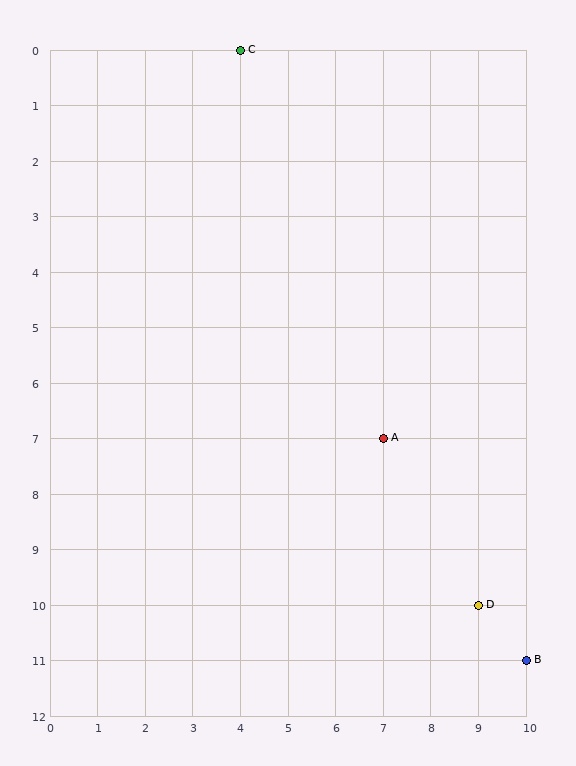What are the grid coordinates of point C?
Point C is at grid coordinates (4, 0).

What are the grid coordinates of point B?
Point B is at grid coordinates (10, 11).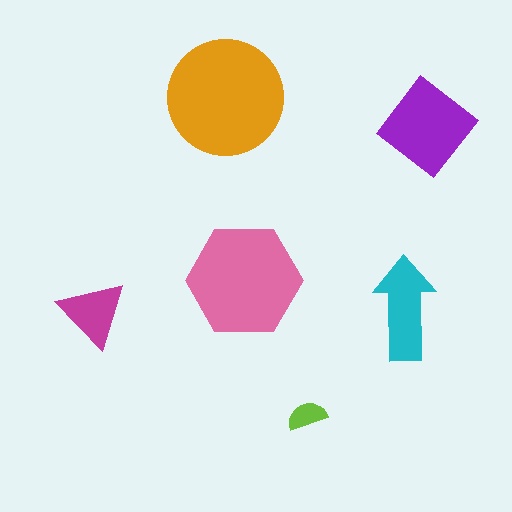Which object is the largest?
The orange circle.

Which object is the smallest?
The lime semicircle.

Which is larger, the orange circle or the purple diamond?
The orange circle.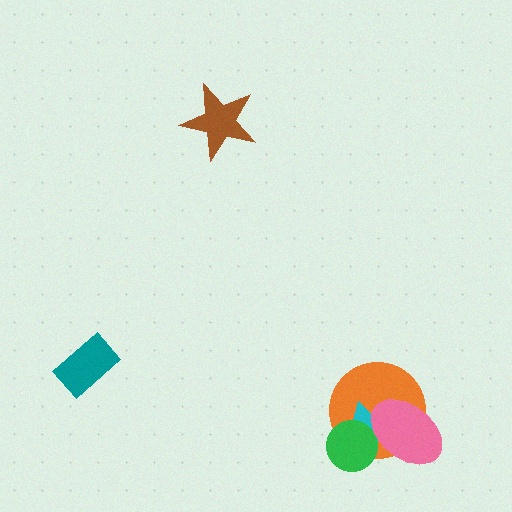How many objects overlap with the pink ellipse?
3 objects overlap with the pink ellipse.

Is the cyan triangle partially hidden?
Yes, it is partially covered by another shape.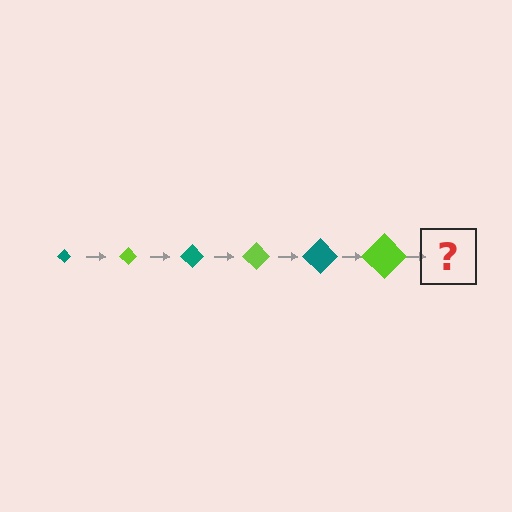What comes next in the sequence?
The next element should be a teal diamond, larger than the previous one.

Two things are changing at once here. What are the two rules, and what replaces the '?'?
The two rules are that the diamond grows larger each step and the color cycles through teal and lime. The '?' should be a teal diamond, larger than the previous one.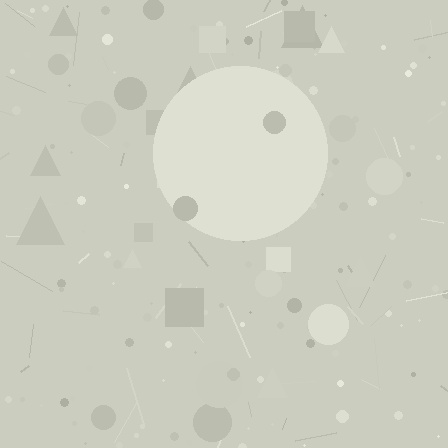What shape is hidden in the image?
A circle is hidden in the image.